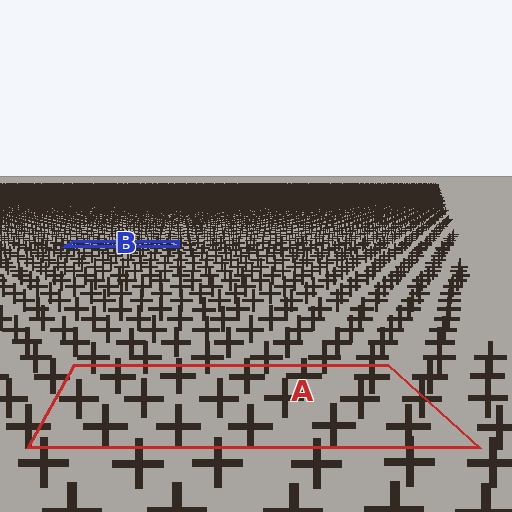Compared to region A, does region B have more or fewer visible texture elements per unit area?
Region B has more texture elements per unit area — they are packed more densely because it is farther away.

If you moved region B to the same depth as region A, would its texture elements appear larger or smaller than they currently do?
They would appear larger. At a closer depth, the same texture elements are projected at a bigger on-screen size.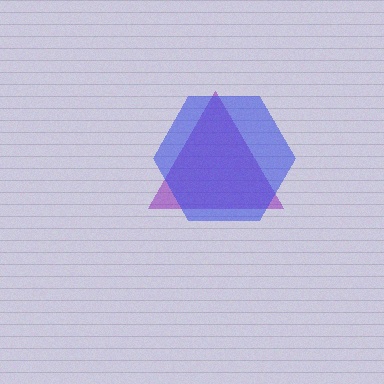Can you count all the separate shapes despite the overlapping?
Yes, there are 2 separate shapes.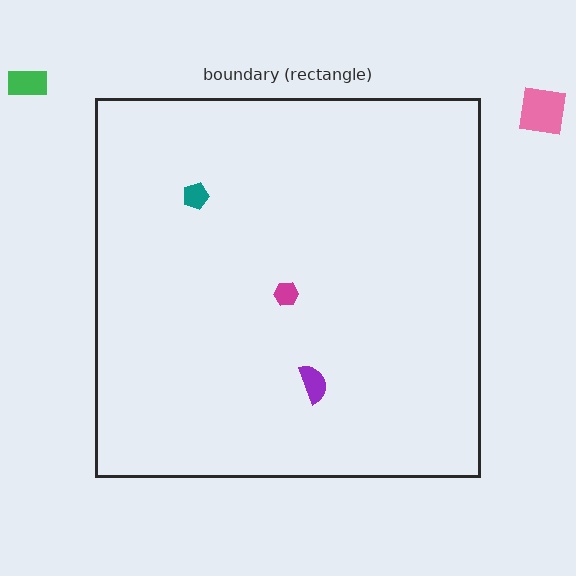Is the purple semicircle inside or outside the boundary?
Inside.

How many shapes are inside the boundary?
3 inside, 2 outside.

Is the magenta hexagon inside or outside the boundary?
Inside.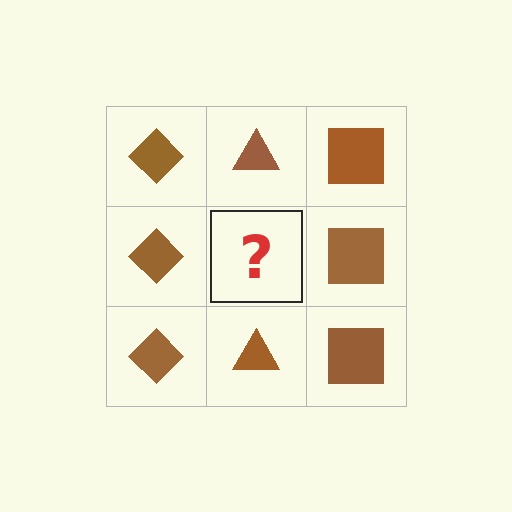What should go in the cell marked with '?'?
The missing cell should contain a brown triangle.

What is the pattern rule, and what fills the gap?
The rule is that each column has a consistent shape. The gap should be filled with a brown triangle.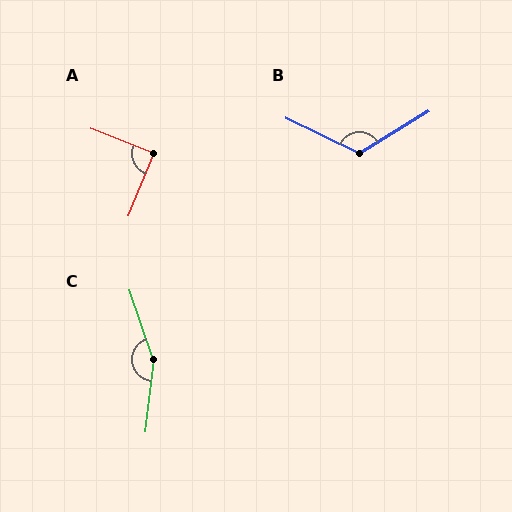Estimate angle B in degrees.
Approximately 123 degrees.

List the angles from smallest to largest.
A (89°), B (123°), C (155°).